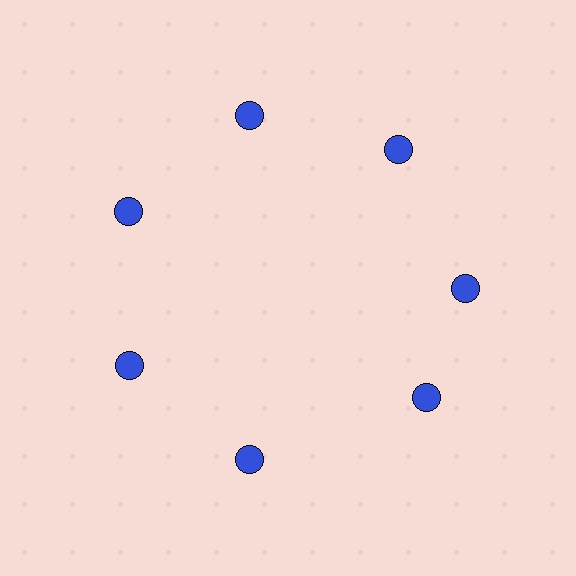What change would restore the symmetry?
The symmetry would be restored by rotating it back into even spacing with its neighbors so that all 7 circles sit at equal angles and equal distance from the center.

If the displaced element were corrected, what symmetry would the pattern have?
It would have 7-fold rotational symmetry — the pattern would map onto itself every 51 degrees.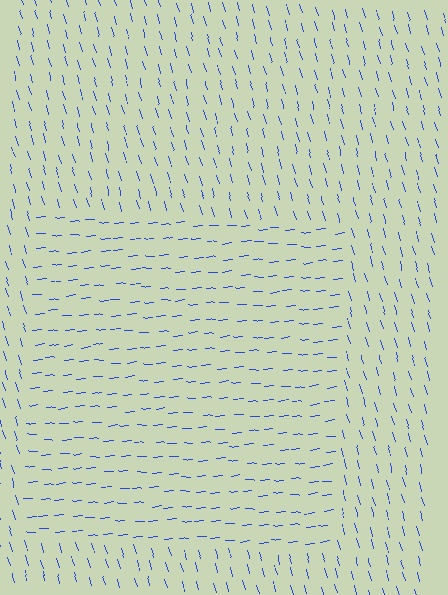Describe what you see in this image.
The image is filled with small blue line segments. A rectangle region in the image has lines oriented differently from the surrounding lines, creating a visible texture boundary.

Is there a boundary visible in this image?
Yes, there is a texture boundary formed by a change in line orientation.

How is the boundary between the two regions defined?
The boundary is defined purely by a change in line orientation (approximately 79 degrees difference). All lines are the same color and thickness.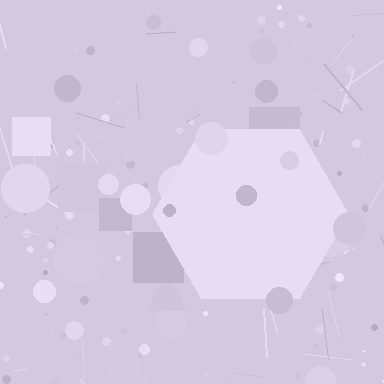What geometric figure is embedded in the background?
A hexagon is embedded in the background.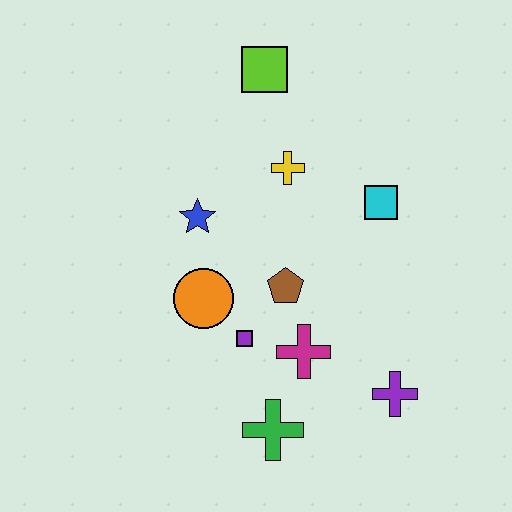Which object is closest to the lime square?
The yellow cross is closest to the lime square.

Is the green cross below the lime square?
Yes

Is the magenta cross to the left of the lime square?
No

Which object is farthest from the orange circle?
The lime square is farthest from the orange circle.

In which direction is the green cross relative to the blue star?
The green cross is below the blue star.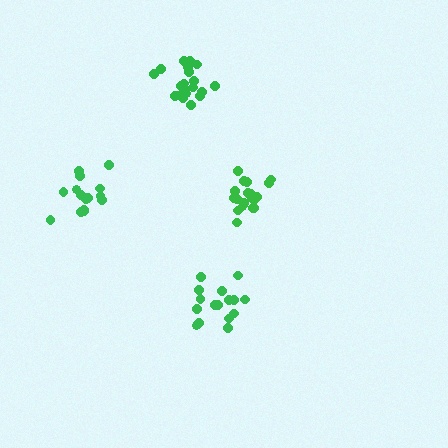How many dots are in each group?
Group 1: 16 dots, Group 2: 15 dots, Group 3: 21 dots, Group 4: 21 dots (73 total).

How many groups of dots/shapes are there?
There are 4 groups.